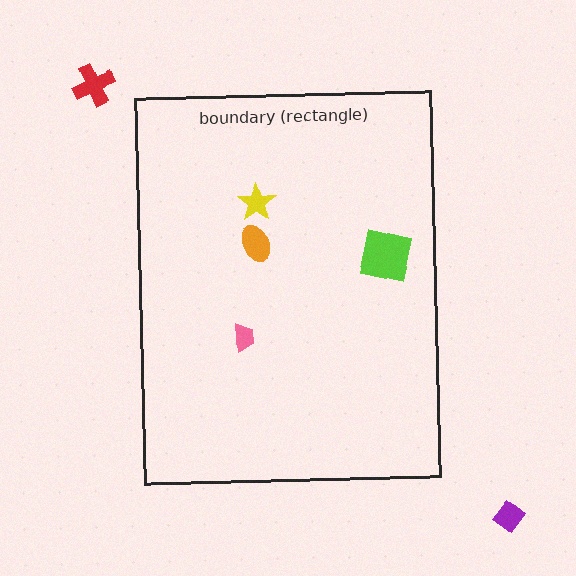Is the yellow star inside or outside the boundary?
Inside.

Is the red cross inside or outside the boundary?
Outside.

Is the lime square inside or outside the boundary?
Inside.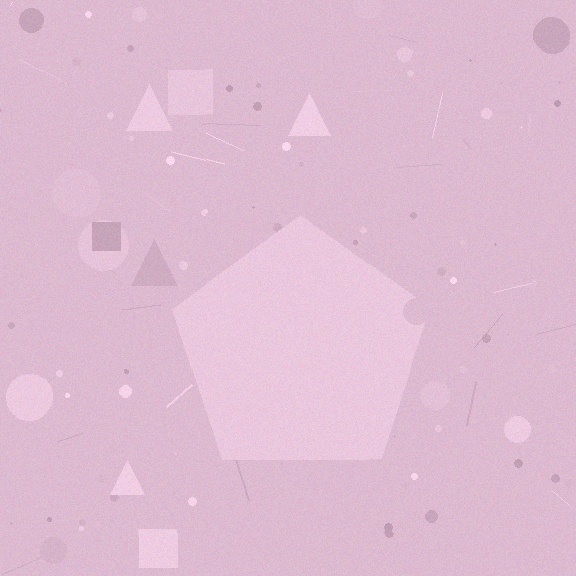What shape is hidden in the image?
A pentagon is hidden in the image.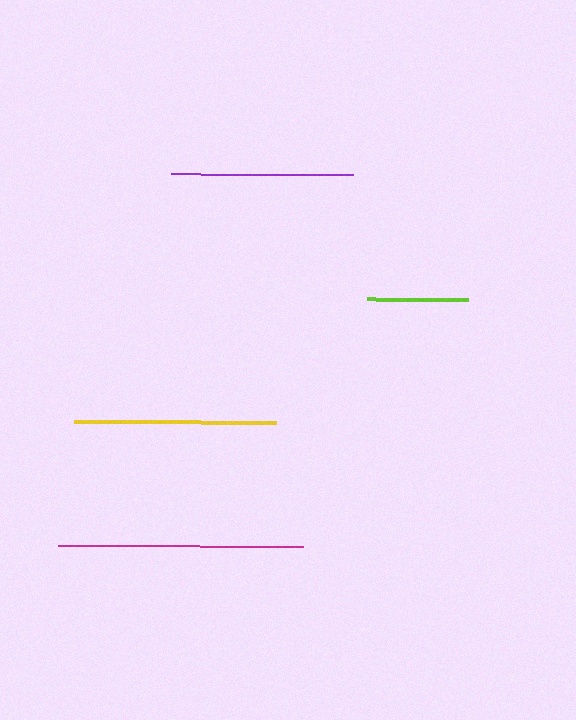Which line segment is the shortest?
The lime line is the shortest at approximately 101 pixels.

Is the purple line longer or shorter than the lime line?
The purple line is longer than the lime line.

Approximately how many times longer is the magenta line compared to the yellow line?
The magenta line is approximately 1.2 times the length of the yellow line.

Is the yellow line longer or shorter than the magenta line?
The magenta line is longer than the yellow line.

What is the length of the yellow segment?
The yellow segment is approximately 203 pixels long.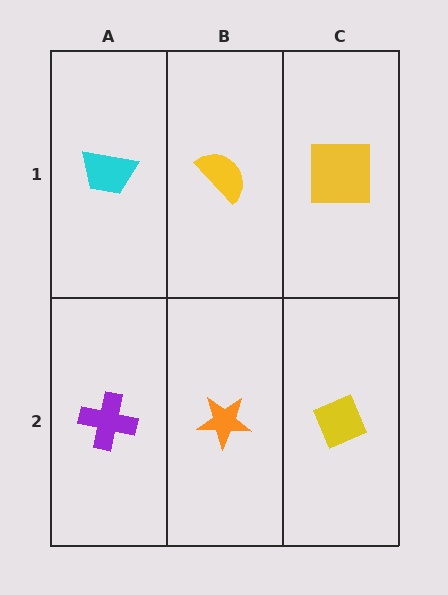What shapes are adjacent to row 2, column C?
A yellow square (row 1, column C), an orange star (row 2, column B).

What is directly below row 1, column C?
A yellow diamond.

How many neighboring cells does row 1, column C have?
2.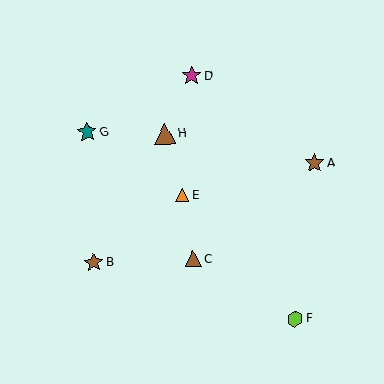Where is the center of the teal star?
The center of the teal star is at (87, 132).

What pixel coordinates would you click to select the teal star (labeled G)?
Click at (87, 132) to select the teal star G.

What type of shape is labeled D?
Shape D is a magenta star.